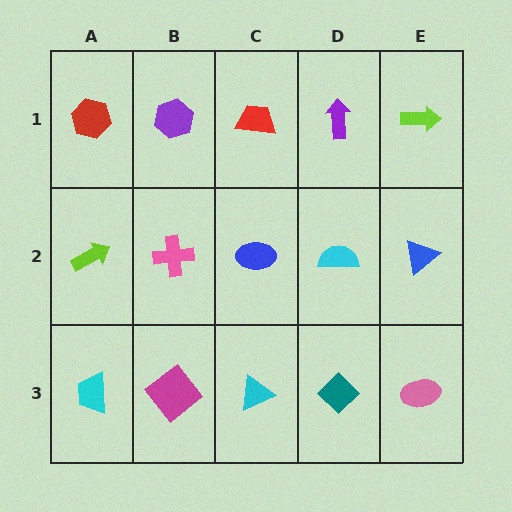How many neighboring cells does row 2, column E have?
3.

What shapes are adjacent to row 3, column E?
A blue triangle (row 2, column E), a teal diamond (row 3, column D).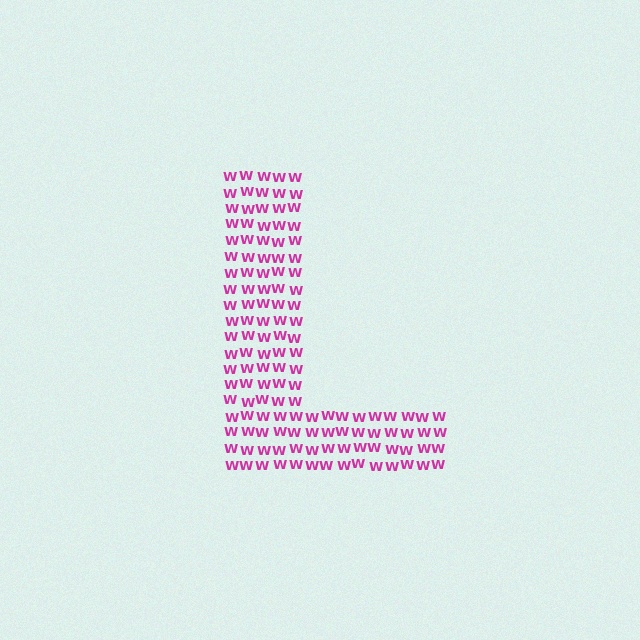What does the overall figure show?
The overall figure shows the letter L.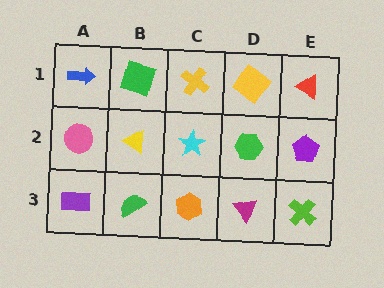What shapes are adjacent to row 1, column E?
A purple pentagon (row 2, column E), a yellow diamond (row 1, column D).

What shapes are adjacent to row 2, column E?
A red triangle (row 1, column E), a lime cross (row 3, column E), a green hexagon (row 2, column D).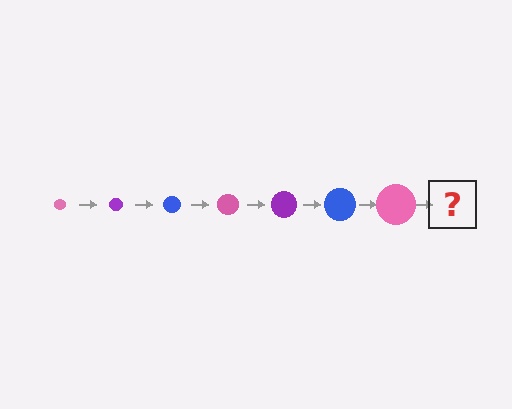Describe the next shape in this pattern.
It should be a purple circle, larger than the previous one.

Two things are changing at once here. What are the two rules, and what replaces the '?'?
The two rules are that the circle grows larger each step and the color cycles through pink, purple, and blue. The '?' should be a purple circle, larger than the previous one.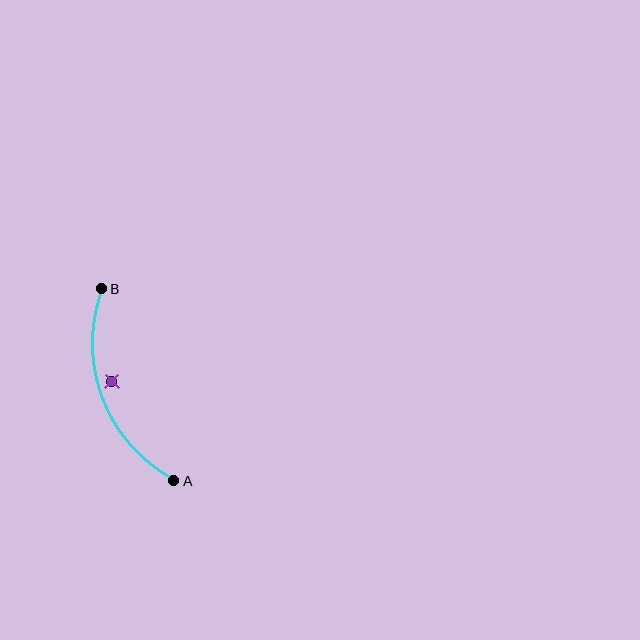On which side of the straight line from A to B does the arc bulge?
The arc bulges to the left of the straight line connecting A and B.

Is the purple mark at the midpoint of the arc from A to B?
No — the purple mark does not lie on the arc at all. It sits slightly inside the curve.